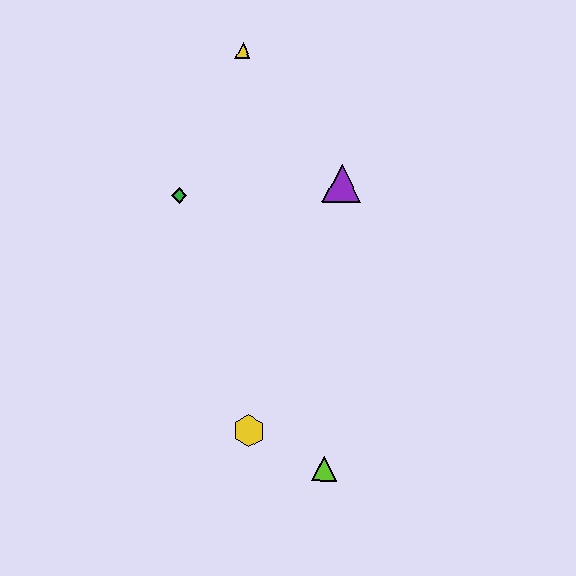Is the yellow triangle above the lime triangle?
Yes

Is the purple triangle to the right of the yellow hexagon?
Yes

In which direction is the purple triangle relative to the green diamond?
The purple triangle is to the right of the green diamond.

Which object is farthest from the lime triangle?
The yellow triangle is farthest from the lime triangle.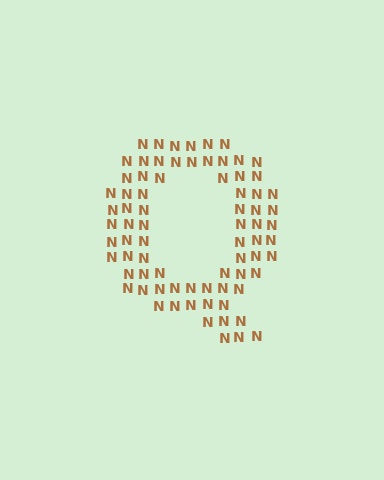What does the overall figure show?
The overall figure shows the letter Q.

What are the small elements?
The small elements are letter N's.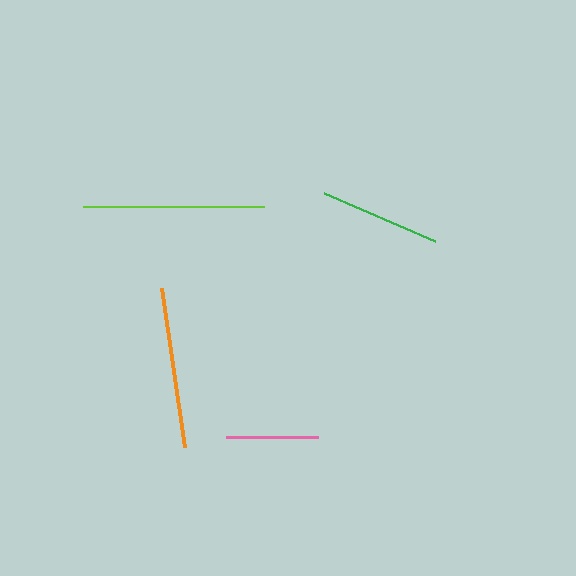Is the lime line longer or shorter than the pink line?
The lime line is longer than the pink line.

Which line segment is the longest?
The lime line is the longest at approximately 180 pixels.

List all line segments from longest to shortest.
From longest to shortest: lime, orange, green, pink.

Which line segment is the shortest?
The pink line is the shortest at approximately 92 pixels.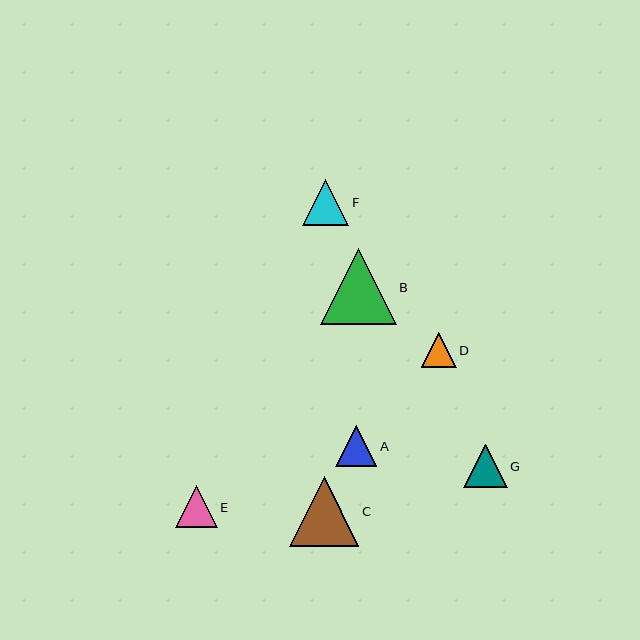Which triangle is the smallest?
Triangle D is the smallest with a size of approximately 35 pixels.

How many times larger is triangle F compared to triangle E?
Triangle F is approximately 1.1 times the size of triangle E.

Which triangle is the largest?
Triangle B is the largest with a size of approximately 76 pixels.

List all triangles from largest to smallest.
From largest to smallest: B, C, F, G, E, A, D.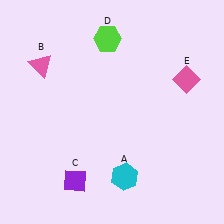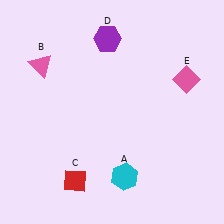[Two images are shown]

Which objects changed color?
C changed from purple to red. D changed from lime to purple.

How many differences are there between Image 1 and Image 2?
There are 2 differences between the two images.